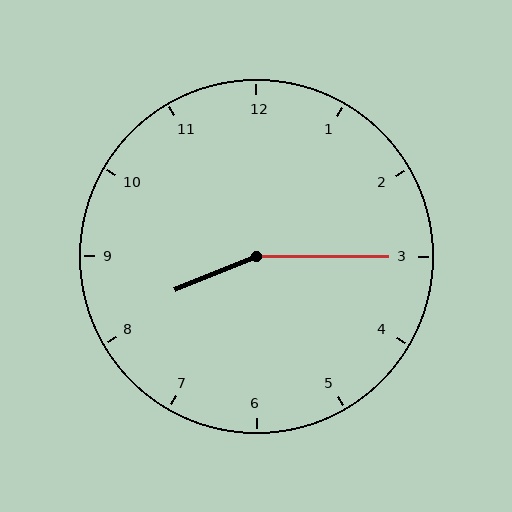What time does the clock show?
8:15.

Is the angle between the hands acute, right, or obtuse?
It is obtuse.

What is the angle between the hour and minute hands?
Approximately 158 degrees.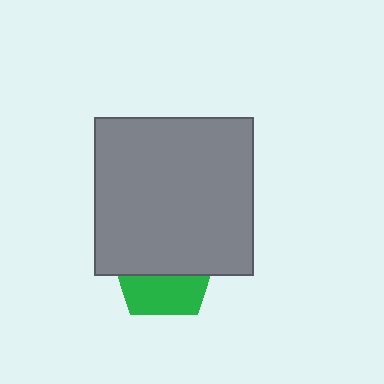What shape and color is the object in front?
The object in front is a gray square.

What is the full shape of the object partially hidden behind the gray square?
The partially hidden object is a green pentagon.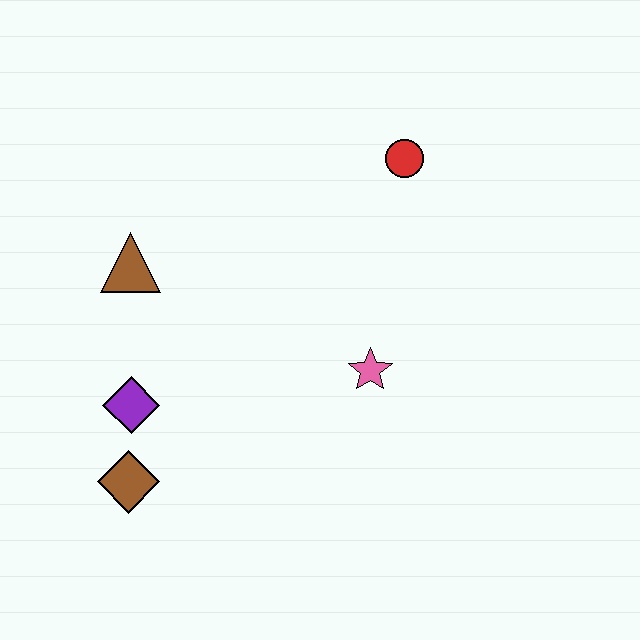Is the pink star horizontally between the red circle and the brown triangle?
Yes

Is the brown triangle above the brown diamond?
Yes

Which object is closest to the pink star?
The red circle is closest to the pink star.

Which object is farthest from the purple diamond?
The red circle is farthest from the purple diamond.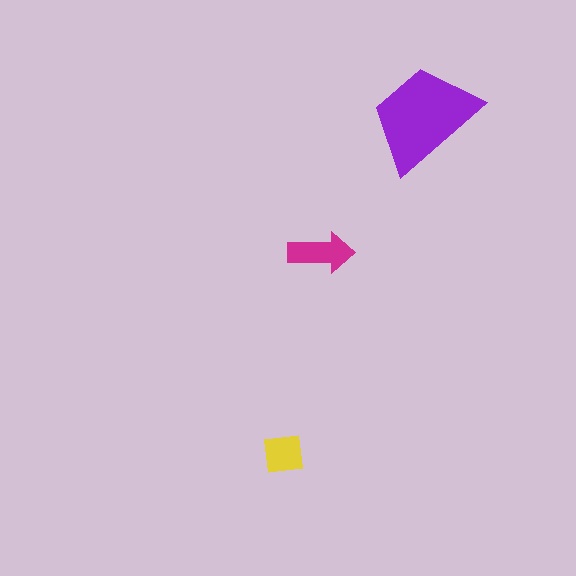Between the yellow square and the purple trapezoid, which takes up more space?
The purple trapezoid.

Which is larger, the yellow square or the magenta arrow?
The magenta arrow.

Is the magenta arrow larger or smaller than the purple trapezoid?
Smaller.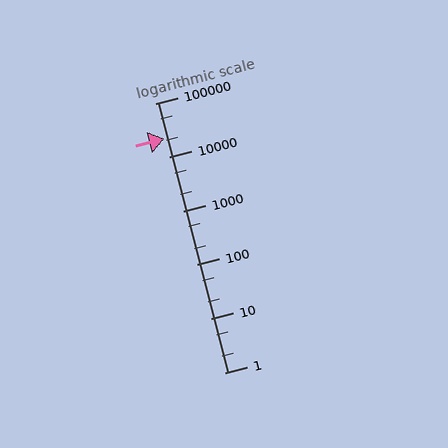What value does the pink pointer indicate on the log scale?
The pointer indicates approximately 22000.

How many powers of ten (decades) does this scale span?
The scale spans 5 decades, from 1 to 100000.